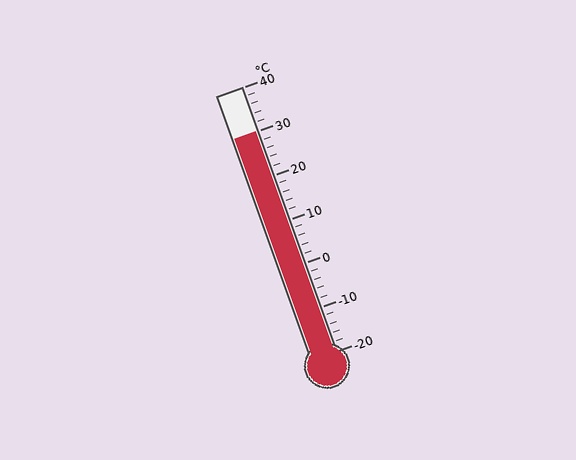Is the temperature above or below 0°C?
The temperature is above 0°C.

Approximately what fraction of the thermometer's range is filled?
The thermometer is filled to approximately 85% of its range.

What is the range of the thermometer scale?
The thermometer scale ranges from -20°C to 40°C.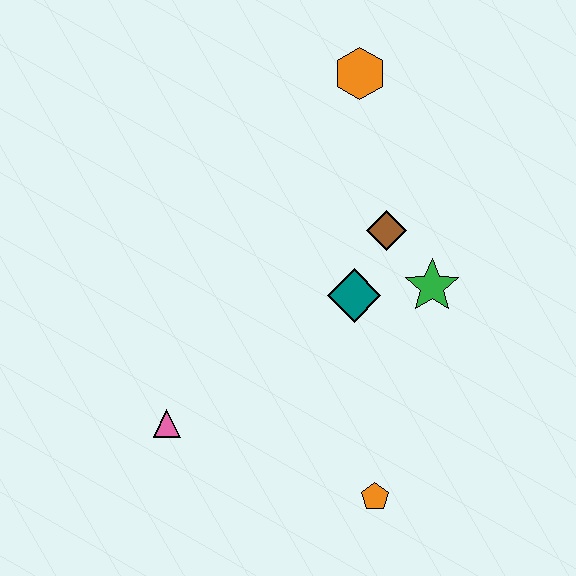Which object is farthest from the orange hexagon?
The orange pentagon is farthest from the orange hexagon.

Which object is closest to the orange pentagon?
The teal diamond is closest to the orange pentagon.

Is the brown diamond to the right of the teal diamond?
Yes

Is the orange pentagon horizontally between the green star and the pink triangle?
Yes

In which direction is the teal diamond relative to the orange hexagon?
The teal diamond is below the orange hexagon.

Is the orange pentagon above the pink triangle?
No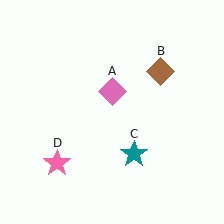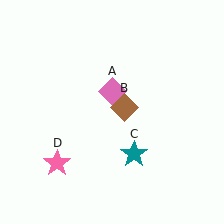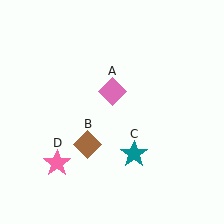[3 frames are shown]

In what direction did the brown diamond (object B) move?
The brown diamond (object B) moved down and to the left.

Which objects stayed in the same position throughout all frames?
Pink diamond (object A) and teal star (object C) and pink star (object D) remained stationary.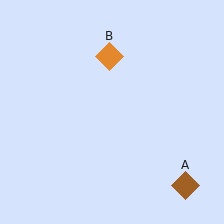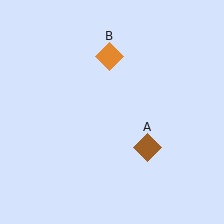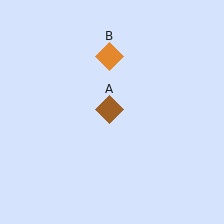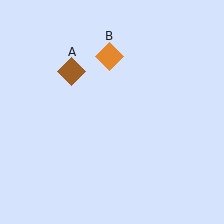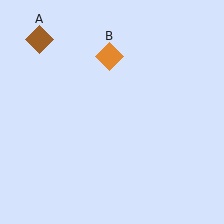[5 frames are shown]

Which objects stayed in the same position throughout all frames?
Orange diamond (object B) remained stationary.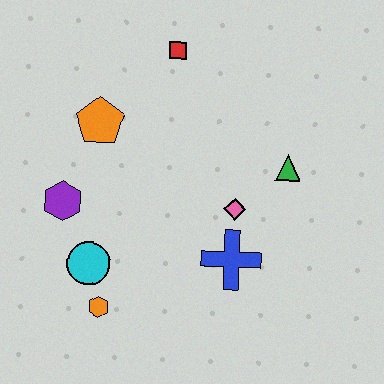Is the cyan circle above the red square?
No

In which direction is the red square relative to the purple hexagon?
The red square is above the purple hexagon.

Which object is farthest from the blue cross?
The red square is farthest from the blue cross.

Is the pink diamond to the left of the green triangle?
Yes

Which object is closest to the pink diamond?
The blue cross is closest to the pink diamond.